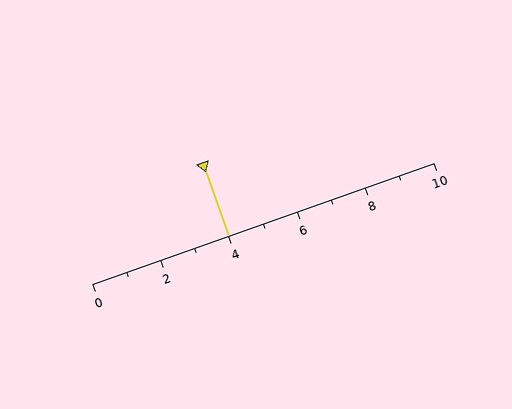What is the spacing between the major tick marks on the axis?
The major ticks are spaced 2 apart.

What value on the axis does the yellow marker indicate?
The marker indicates approximately 4.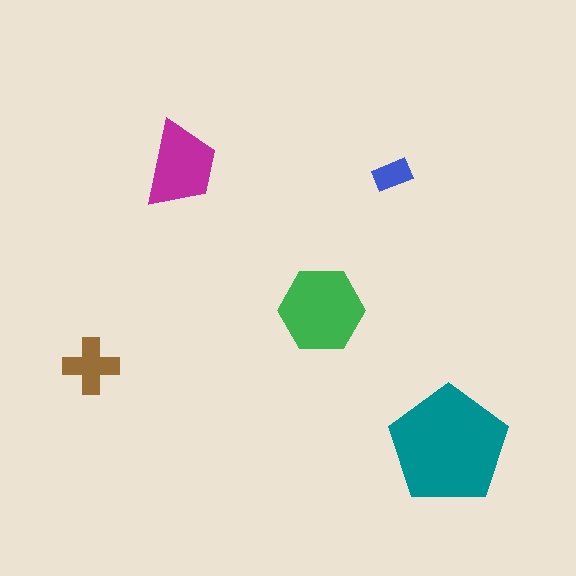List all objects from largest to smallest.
The teal pentagon, the green hexagon, the magenta trapezoid, the brown cross, the blue rectangle.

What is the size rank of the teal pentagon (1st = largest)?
1st.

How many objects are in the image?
There are 5 objects in the image.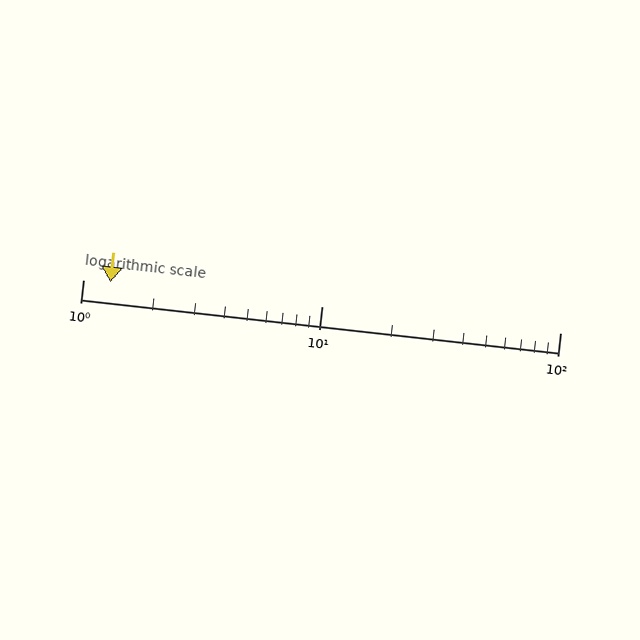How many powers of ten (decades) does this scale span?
The scale spans 2 decades, from 1 to 100.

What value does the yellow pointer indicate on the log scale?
The pointer indicates approximately 1.3.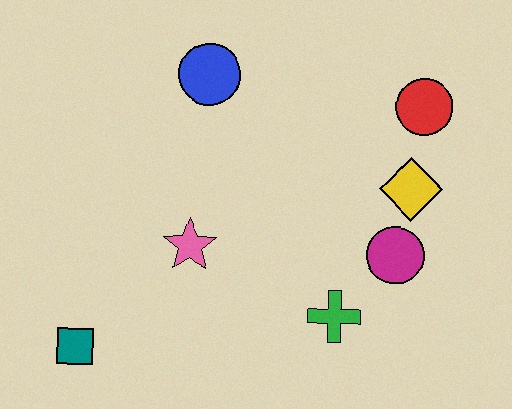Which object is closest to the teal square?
The pink star is closest to the teal square.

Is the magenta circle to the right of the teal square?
Yes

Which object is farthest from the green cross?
The blue circle is farthest from the green cross.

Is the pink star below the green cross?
No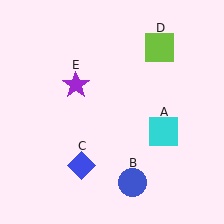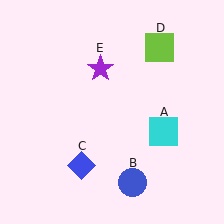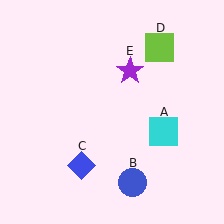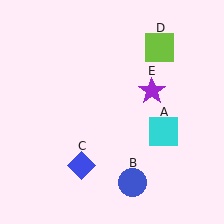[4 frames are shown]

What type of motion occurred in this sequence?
The purple star (object E) rotated clockwise around the center of the scene.